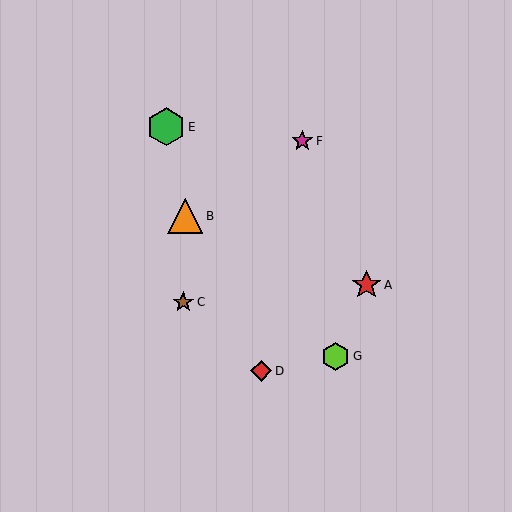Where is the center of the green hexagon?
The center of the green hexagon is at (166, 127).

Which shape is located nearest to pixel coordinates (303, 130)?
The magenta star (labeled F) at (302, 141) is nearest to that location.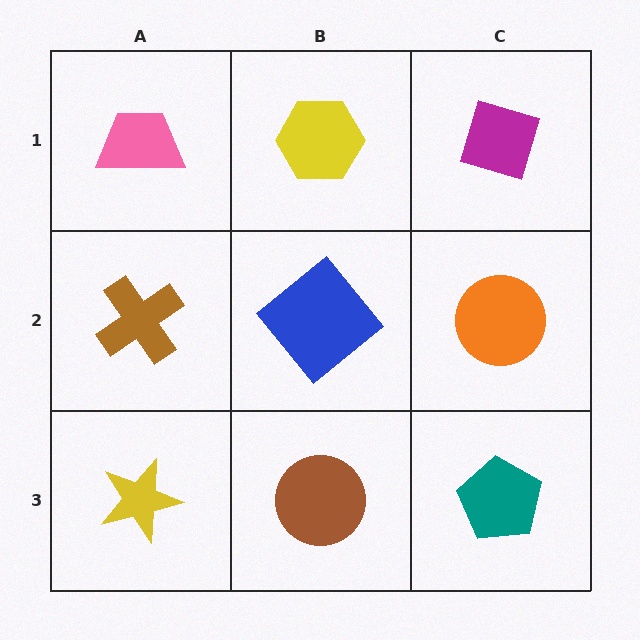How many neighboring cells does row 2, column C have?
3.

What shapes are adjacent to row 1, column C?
An orange circle (row 2, column C), a yellow hexagon (row 1, column B).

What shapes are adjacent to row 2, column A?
A pink trapezoid (row 1, column A), a yellow star (row 3, column A), a blue diamond (row 2, column B).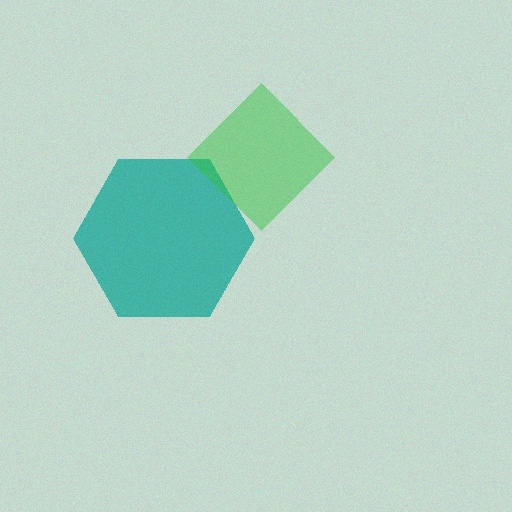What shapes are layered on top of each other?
The layered shapes are: a teal hexagon, a green diamond.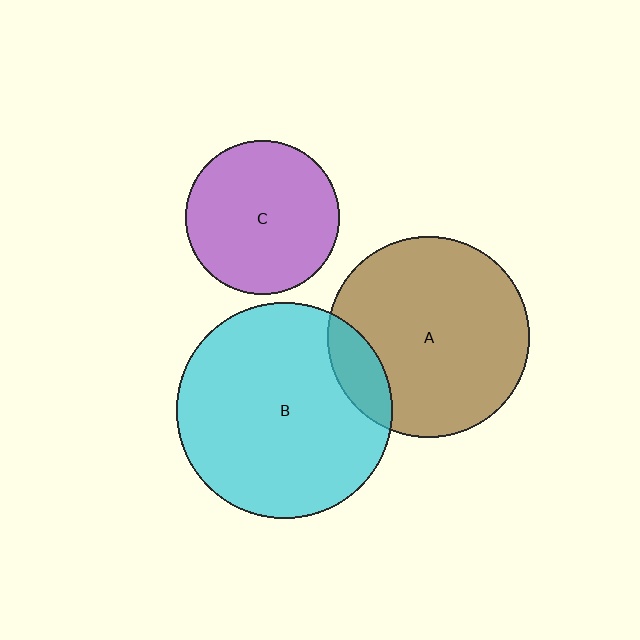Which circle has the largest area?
Circle B (cyan).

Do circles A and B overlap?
Yes.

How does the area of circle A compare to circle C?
Approximately 1.7 times.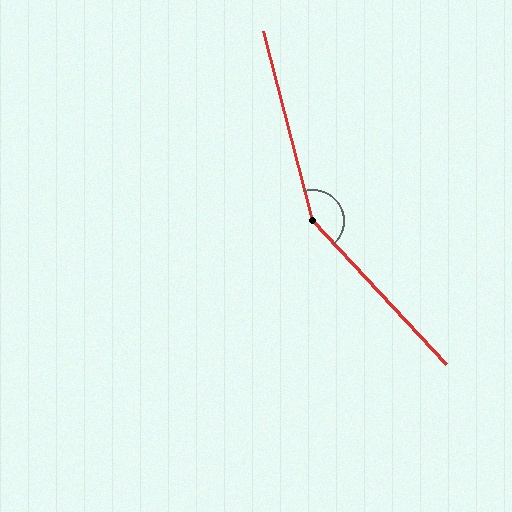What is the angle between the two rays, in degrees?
Approximately 152 degrees.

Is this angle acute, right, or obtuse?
It is obtuse.